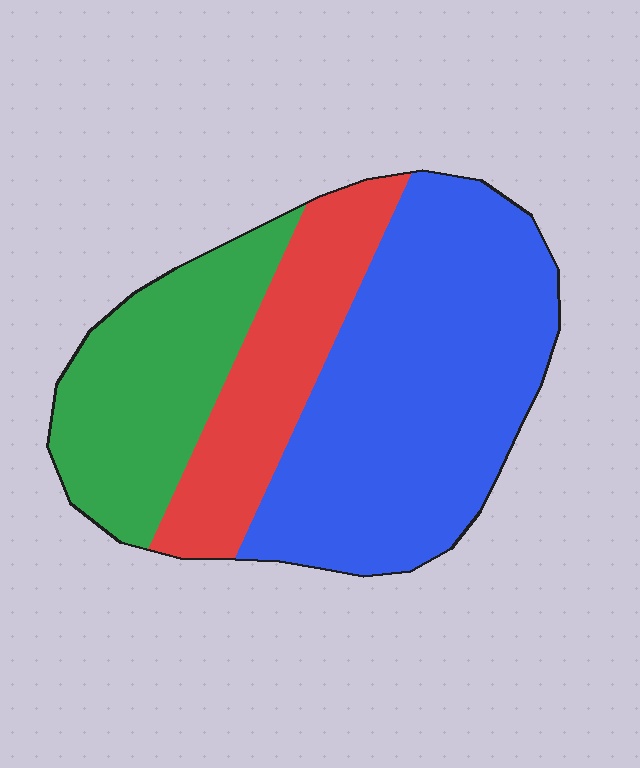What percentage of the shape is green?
Green takes up about one quarter (1/4) of the shape.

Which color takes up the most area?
Blue, at roughly 50%.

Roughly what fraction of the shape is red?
Red takes up about one fifth (1/5) of the shape.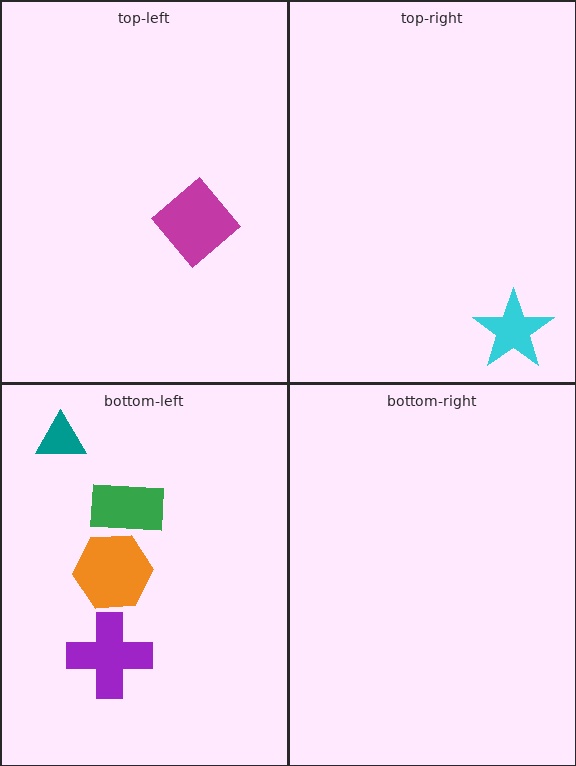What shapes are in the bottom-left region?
The green rectangle, the teal triangle, the orange hexagon, the purple cross.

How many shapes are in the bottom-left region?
4.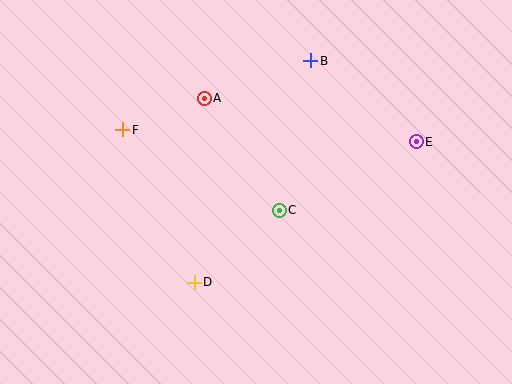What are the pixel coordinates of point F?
Point F is at (123, 130).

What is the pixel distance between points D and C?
The distance between D and C is 111 pixels.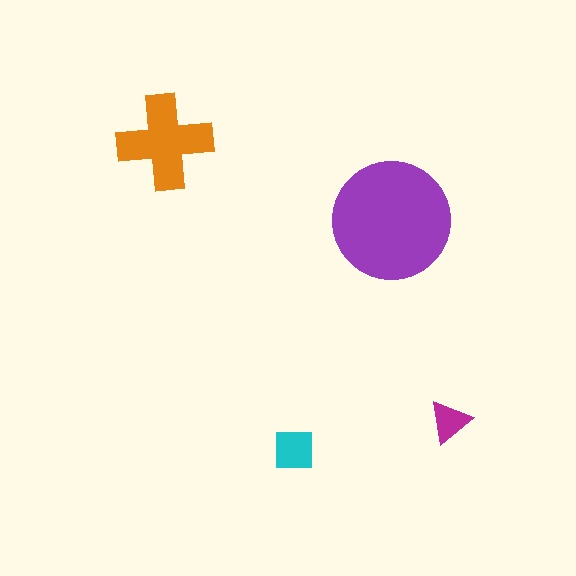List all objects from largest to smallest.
The purple circle, the orange cross, the cyan square, the magenta triangle.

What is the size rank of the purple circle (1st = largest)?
1st.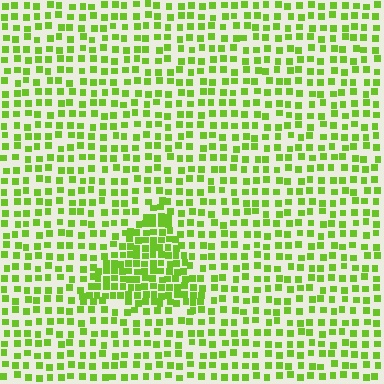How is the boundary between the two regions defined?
The boundary is defined by a change in element density (approximately 1.9x ratio). All elements are the same color, size, and shape.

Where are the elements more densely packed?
The elements are more densely packed inside the triangle boundary.